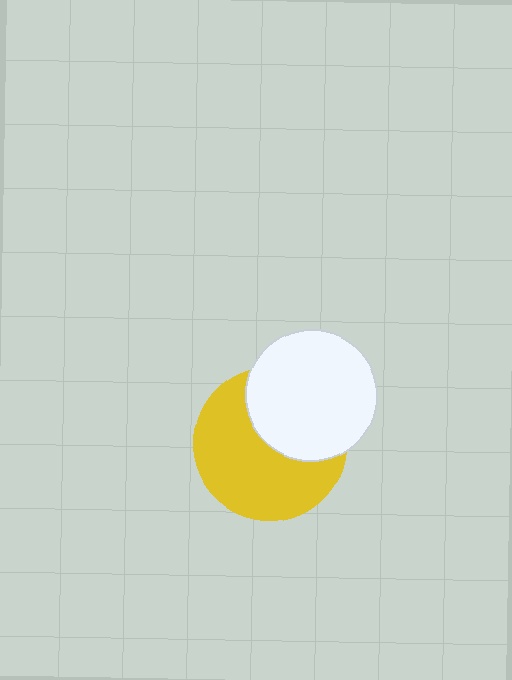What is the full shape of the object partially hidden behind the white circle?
The partially hidden object is a yellow circle.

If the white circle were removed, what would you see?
You would see the complete yellow circle.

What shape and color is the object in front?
The object in front is a white circle.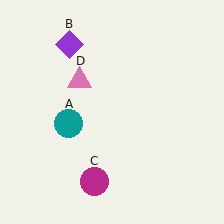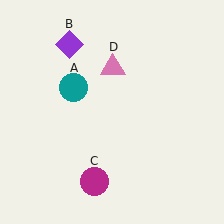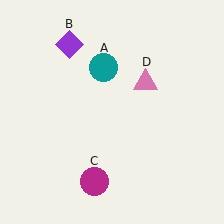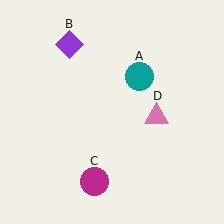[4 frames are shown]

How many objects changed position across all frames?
2 objects changed position: teal circle (object A), pink triangle (object D).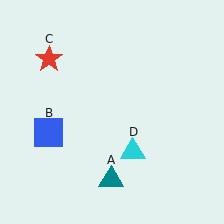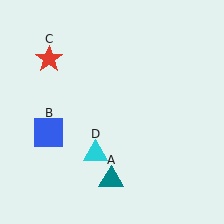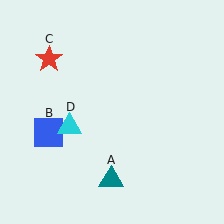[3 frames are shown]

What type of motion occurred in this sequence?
The cyan triangle (object D) rotated clockwise around the center of the scene.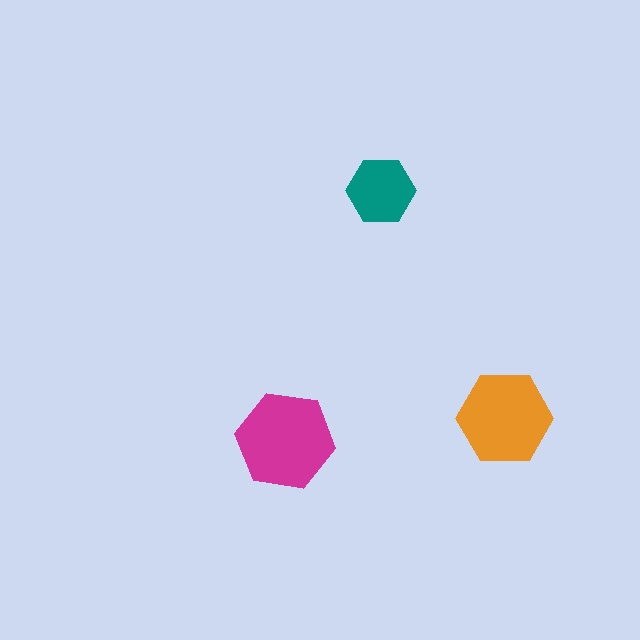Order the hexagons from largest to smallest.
the magenta one, the orange one, the teal one.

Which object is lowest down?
The magenta hexagon is bottommost.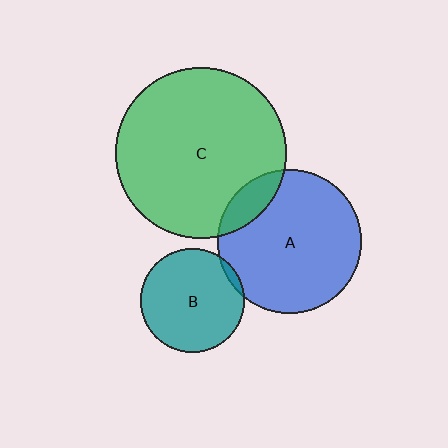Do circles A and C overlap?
Yes.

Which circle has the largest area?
Circle C (green).